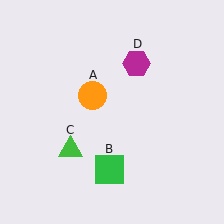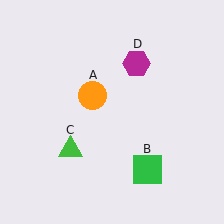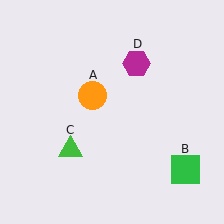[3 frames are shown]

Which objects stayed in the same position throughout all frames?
Orange circle (object A) and green triangle (object C) and magenta hexagon (object D) remained stationary.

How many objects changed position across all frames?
1 object changed position: green square (object B).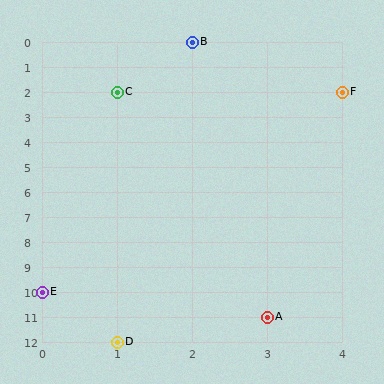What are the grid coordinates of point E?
Point E is at grid coordinates (0, 10).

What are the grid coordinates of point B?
Point B is at grid coordinates (2, 0).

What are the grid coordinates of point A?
Point A is at grid coordinates (3, 11).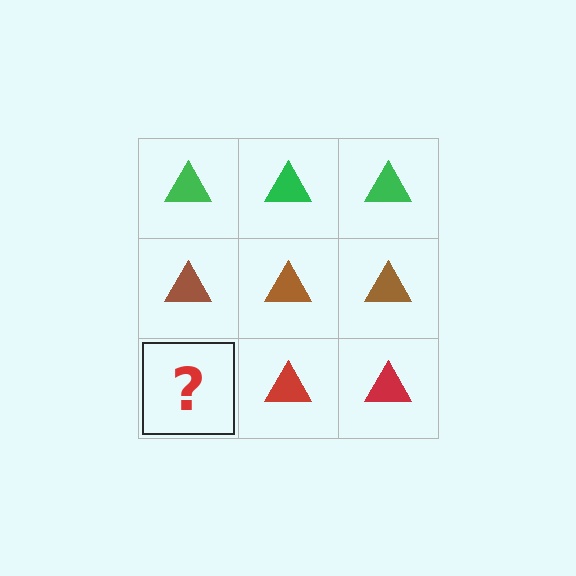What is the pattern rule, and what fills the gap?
The rule is that each row has a consistent color. The gap should be filled with a red triangle.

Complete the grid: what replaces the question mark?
The question mark should be replaced with a red triangle.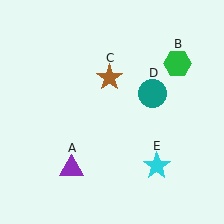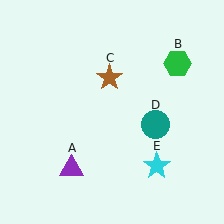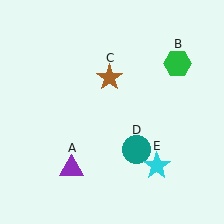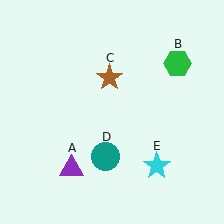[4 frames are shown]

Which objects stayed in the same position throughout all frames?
Purple triangle (object A) and green hexagon (object B) and brown star (object C) and cyan star (object E) remained stationary.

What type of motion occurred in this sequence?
The teal circle (object D) rotated clockwise around the center of the scene.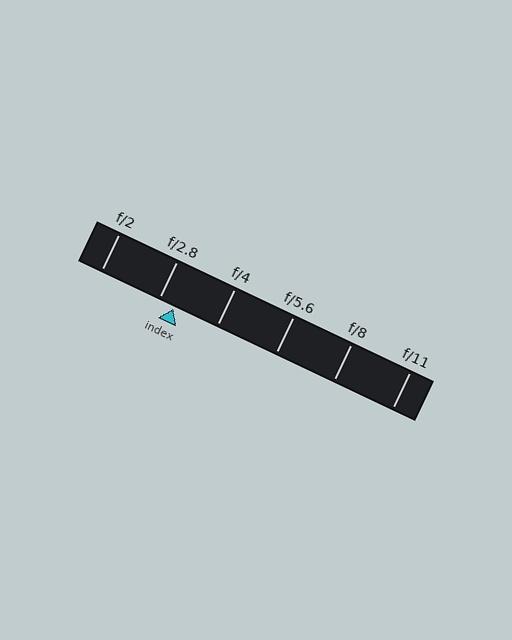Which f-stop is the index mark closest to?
The index mark is closest to f/2.8.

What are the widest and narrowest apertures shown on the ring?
The widest aperture shown is f/2 and the narrowest is f/11.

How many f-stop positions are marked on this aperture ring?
There are 6 f-stop positions marked.